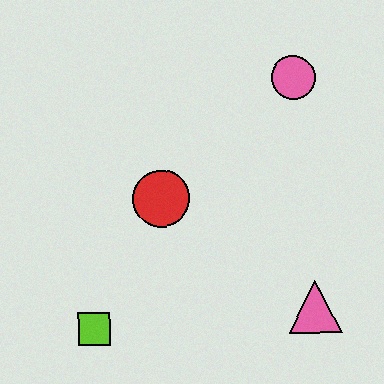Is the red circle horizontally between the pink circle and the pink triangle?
No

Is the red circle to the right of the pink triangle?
No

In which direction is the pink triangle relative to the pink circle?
The pink triangle is below the pink circle.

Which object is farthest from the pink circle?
The lime square is farthest from the pink circle.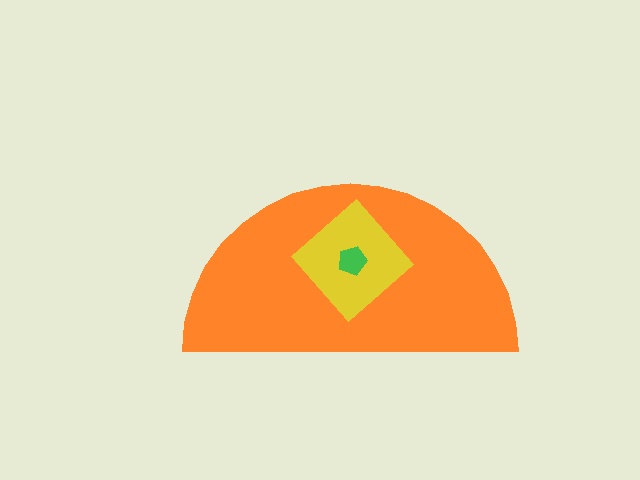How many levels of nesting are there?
3.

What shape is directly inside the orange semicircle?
The yellow diamond.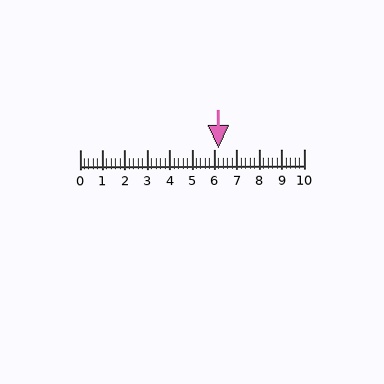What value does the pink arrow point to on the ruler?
The pink arrow points to approximately 6.2.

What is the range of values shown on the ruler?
The ruler shows values from 0 to 10.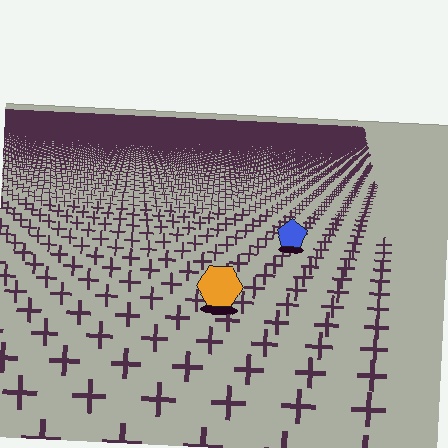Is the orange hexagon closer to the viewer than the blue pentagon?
Yes. The orange hexagon is closer — you can tell from the texture gradient: the ground texture is coarser near it.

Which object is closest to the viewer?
The orange hexagon is closest. The texture marks near it are larger and more spread out.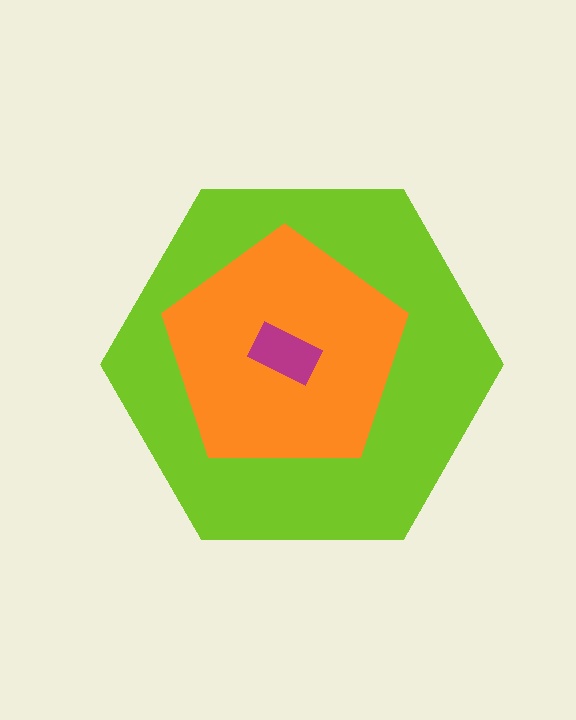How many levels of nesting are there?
3.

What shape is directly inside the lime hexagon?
The orange pentagon.